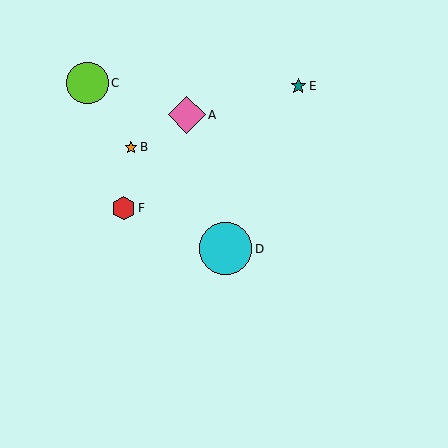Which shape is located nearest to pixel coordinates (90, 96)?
The lime circle (labeled C) at (88, 83) is nearest to that location.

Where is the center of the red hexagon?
The center of the red hexagon is at (123, 208).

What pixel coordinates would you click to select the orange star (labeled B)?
Click at (131, 147) to select the orange star B.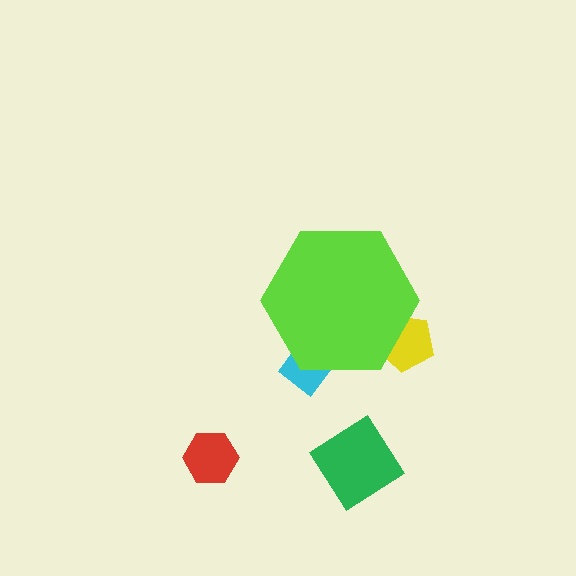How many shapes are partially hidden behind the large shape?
2 shapes are partially hidden.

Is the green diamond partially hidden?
No, the green diamond is fully visible.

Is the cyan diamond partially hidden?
Yes, the cyan diamond is partially hidden behind the lime hexagon.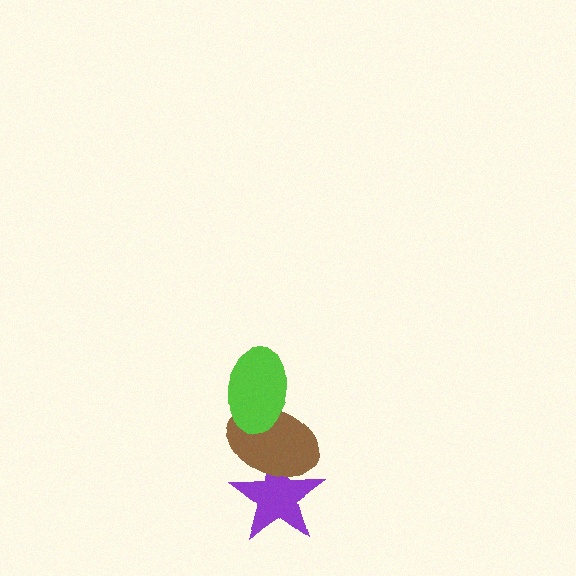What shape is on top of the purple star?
The brown ellipse is on top of the purple star.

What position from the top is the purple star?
The purple star is 3rd from the top.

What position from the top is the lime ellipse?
The lime ellipse is 1st from the top.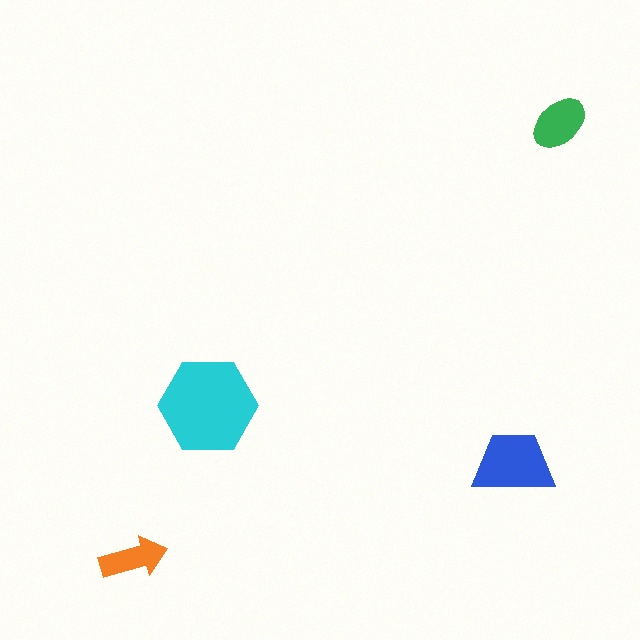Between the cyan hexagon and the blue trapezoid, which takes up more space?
The cyan hexagon.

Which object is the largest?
The cyan hexagon.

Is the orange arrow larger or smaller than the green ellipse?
Smaller.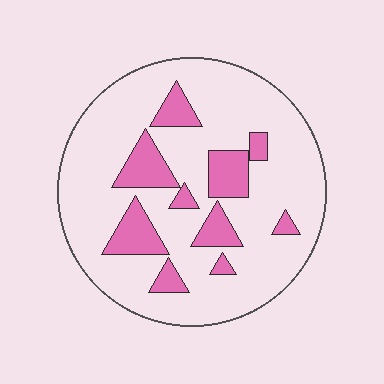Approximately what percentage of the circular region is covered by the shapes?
Approximately 20%.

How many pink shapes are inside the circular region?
10.